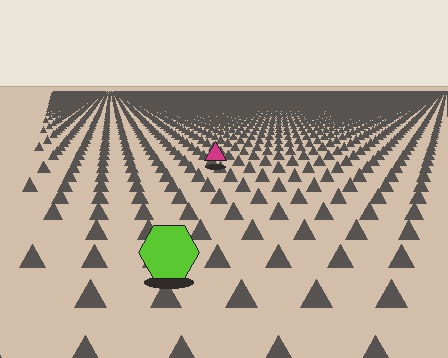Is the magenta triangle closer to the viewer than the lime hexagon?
No. The lime hexagon is closer — you can tell from the texture gradient: the ground texture is coarser near it.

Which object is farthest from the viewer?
The magenta triangle is farthest from the viewer. It appears smaller and the ground texture around it is denser.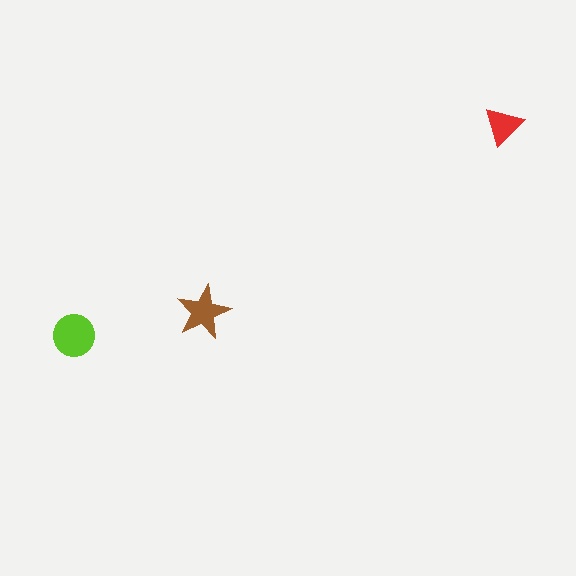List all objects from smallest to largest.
The red triangle, the brown star, the lime circle.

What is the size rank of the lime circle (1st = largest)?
1st.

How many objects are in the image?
There are 3 objects in the image.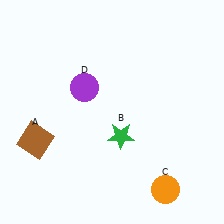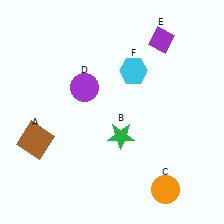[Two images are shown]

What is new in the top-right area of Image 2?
A purple diamond (E) was added in the top-right area of Image 2.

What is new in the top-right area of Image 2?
A cyan hexagon (F) was added in the top-right area of Image 2.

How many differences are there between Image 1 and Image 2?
There are 2 differences between the two images.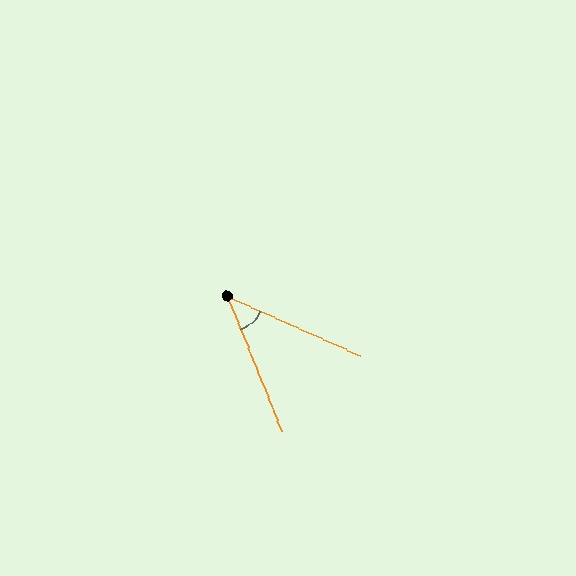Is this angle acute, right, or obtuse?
It is acute.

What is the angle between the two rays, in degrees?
Approximately 44 degrees.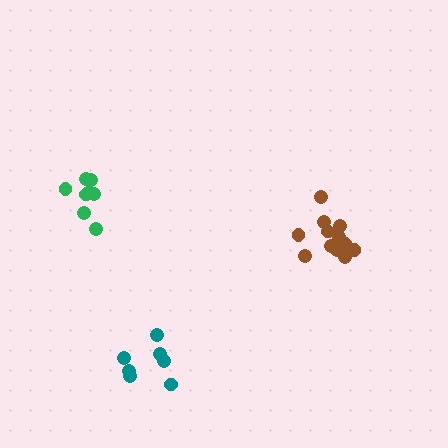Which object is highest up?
The green cluster is topmost.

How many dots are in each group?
Group 1: 12 dots, Group 2: 7 dots, Group 3: 8 dots (27 total).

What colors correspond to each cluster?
The clusters are colored: brown, teal, green.